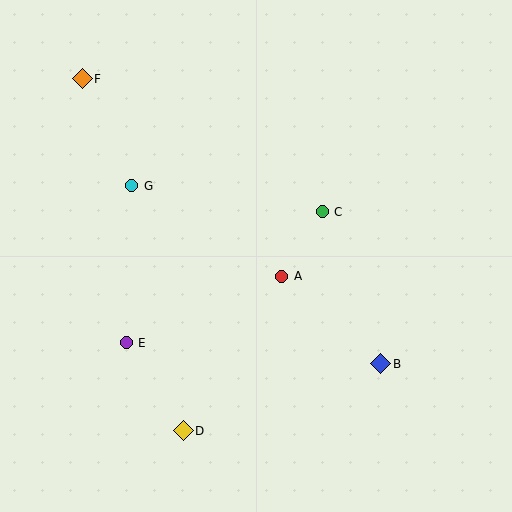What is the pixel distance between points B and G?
The distance between B and G is 306 pixels.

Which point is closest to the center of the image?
Point A at (282, 276) is closest to the center.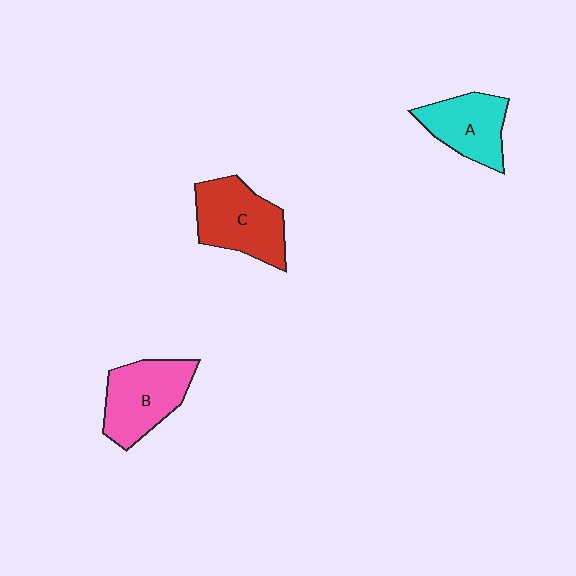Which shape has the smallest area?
Shape A (cyan).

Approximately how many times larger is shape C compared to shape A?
Approximately 1.2 times.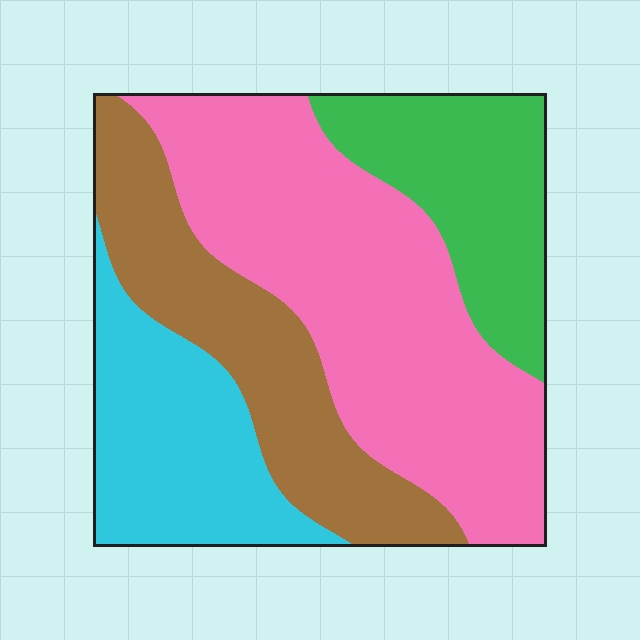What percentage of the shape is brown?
Brown takes up about one quarter (1/4) of the shape.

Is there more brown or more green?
Brown.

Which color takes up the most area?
Pink, at roughly 40%.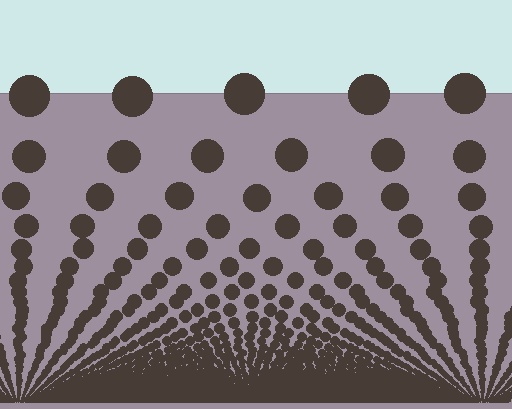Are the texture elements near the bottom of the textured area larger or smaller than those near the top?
Smaller. The gradient is inverted — elements near the bottom are smaller and denser.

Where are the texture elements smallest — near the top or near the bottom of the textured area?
Near the bottom.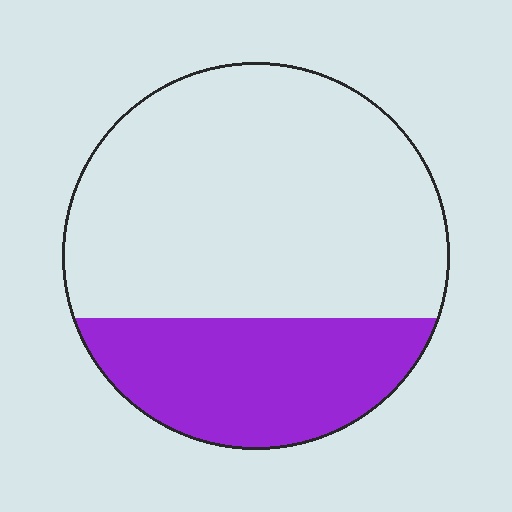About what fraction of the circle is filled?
About one third (1/3).